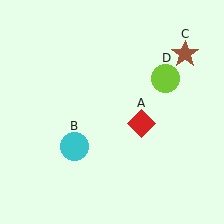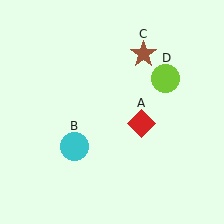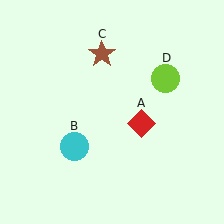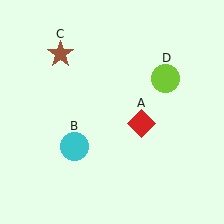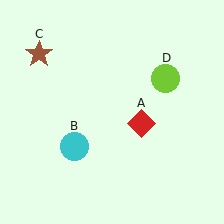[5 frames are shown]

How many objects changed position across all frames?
1 object changed position: brown star (object C).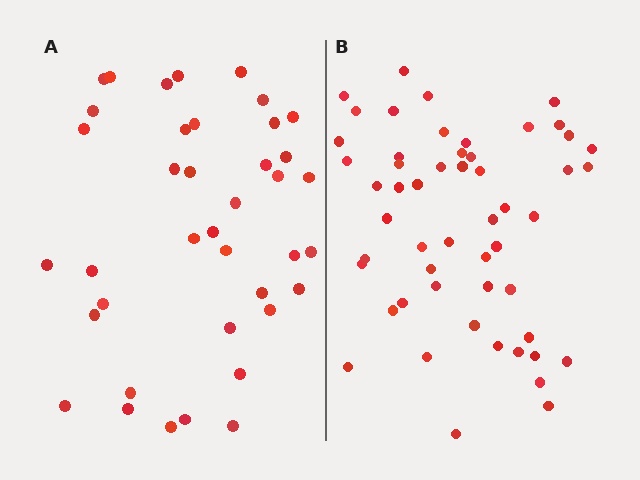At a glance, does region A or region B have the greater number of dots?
Region B (the right region) has more dots.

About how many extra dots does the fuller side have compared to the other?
Region B has approximately 15 more dots than region A.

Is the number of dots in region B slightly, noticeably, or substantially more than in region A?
Region B has noticeably more, but not dramatically so. The ratio is roughly 1.4 to 1.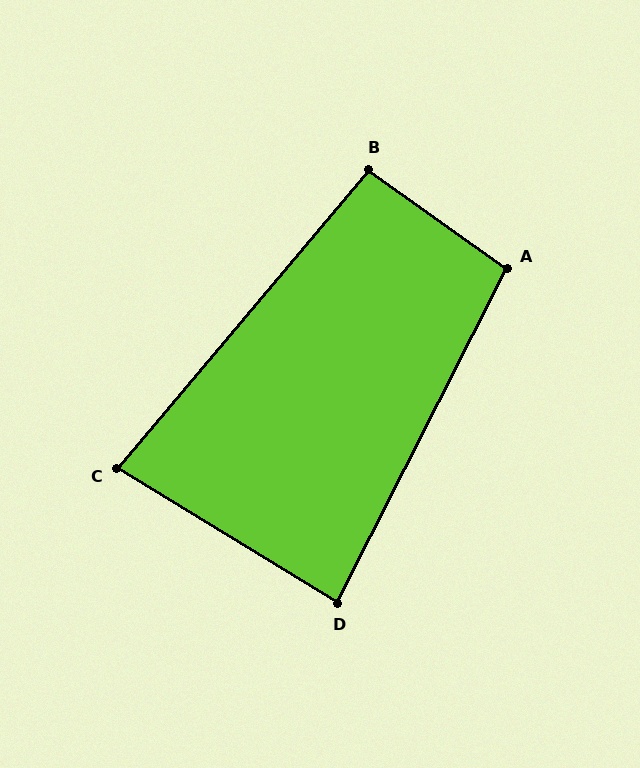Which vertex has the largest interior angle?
A, at approximately 99 degrees.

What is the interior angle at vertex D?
Approximately 86 degrees (approximately right).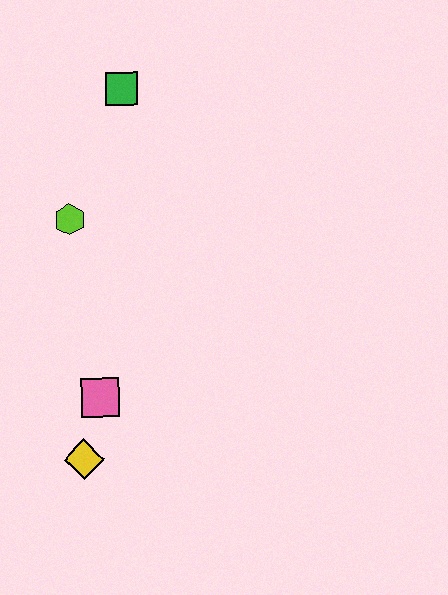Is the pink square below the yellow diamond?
No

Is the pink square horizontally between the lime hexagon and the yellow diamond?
No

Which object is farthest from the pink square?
The green square is farthest from the pink square.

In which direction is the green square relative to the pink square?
The green square is above the pink square.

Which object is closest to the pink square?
The yellow diamond is closest to the pink square.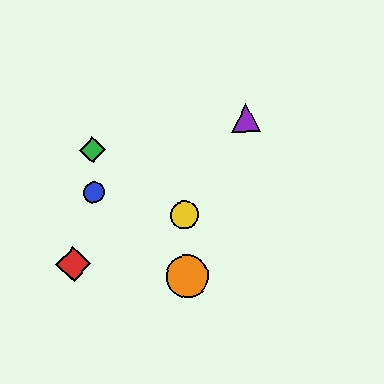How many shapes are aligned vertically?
2 shapes (the yellow circle, the orange circle) are aligned vertically.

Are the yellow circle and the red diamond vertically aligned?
No, the yellow circle is at x≈185 and the red diamond is at x≈73.